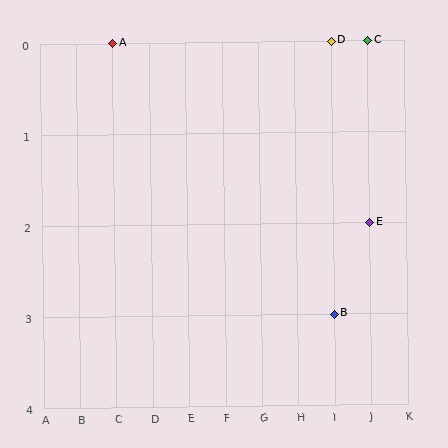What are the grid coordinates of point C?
Point C is at grid coordinates (J, 0).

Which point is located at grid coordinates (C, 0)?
Point A is at (C, 0).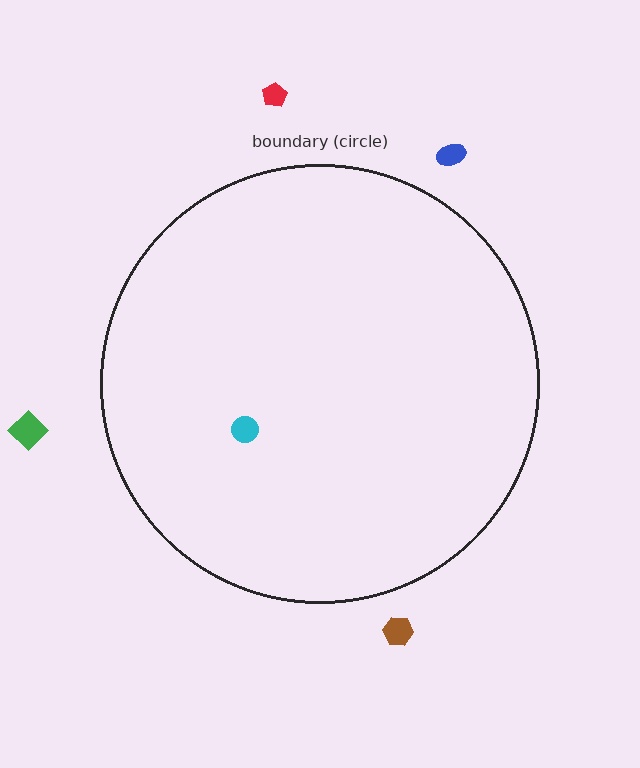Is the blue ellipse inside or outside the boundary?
Outside.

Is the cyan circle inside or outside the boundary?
Inside.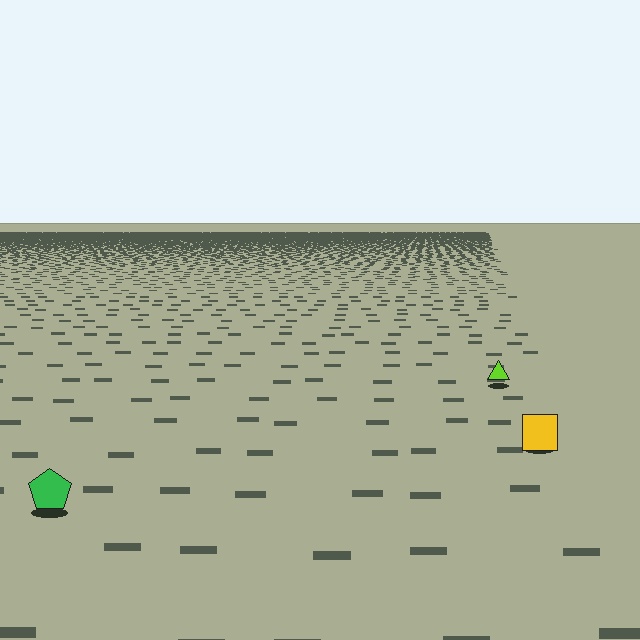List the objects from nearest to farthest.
From nearest to farthest: the green pentagon, the yellow square, the lime triangle.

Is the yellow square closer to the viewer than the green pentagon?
No. The green pentagon is closer — you can tell from the texture gradient: the ground texture is coarser near it.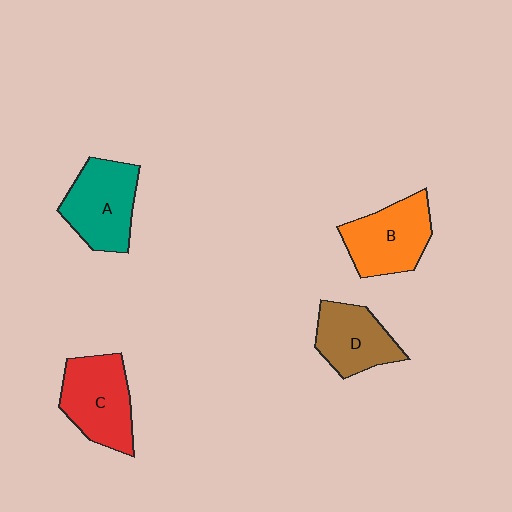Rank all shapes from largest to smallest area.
From largest to smallest: C (red), A (teal), B (orange), D (brown).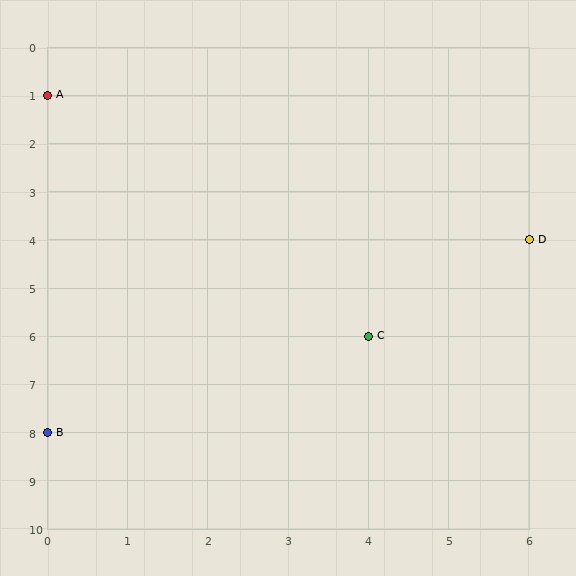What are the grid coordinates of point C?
Point C is at grid coordinates (4, 6).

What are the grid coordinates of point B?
Point B is at grid coordinates (0, 8).